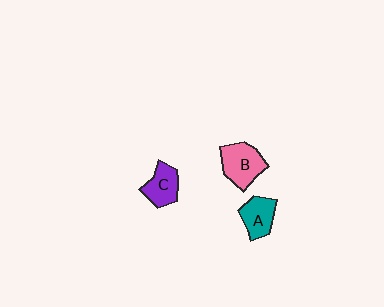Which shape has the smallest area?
Shape C (purple).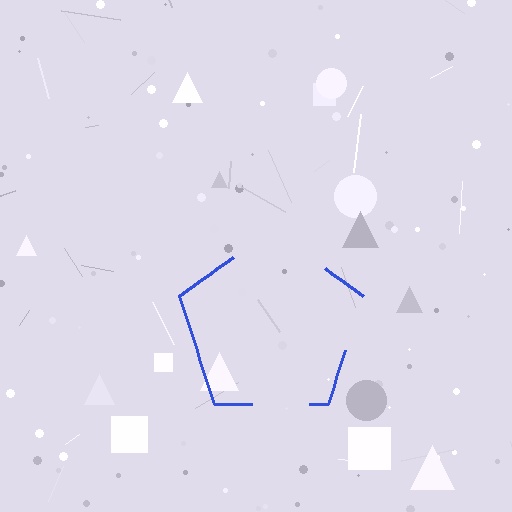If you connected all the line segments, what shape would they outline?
They would outline a pentagon.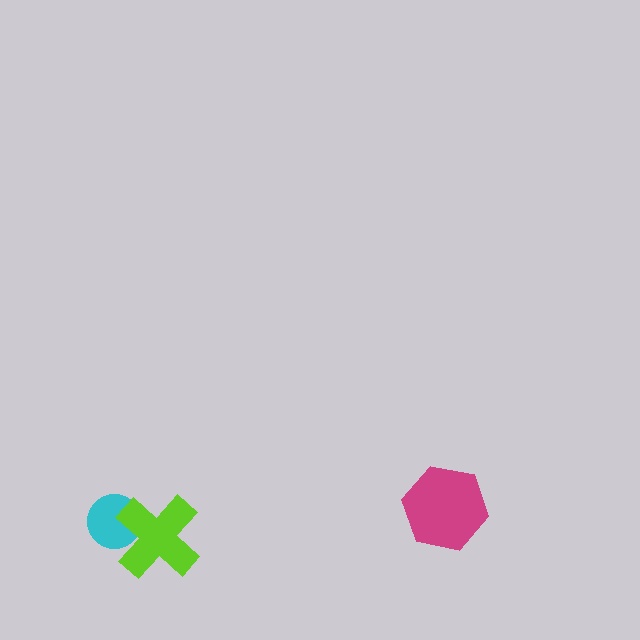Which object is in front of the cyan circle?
The lime cross is in front of the cyan circle.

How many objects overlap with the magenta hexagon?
0 objects overlap with the magenta hexagon.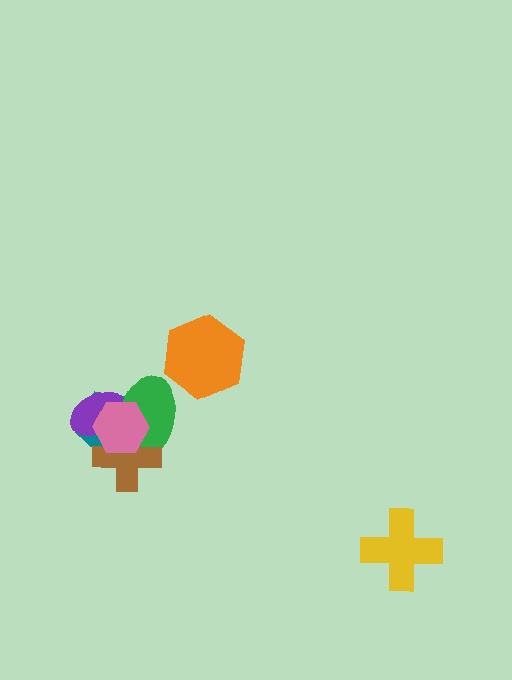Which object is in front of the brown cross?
The pink hexagon is in front of the brown cross.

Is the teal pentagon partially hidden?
Yes, it is partially covered by another shape.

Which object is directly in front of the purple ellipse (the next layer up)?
The green ellipse is directly in front of the purple ellipse.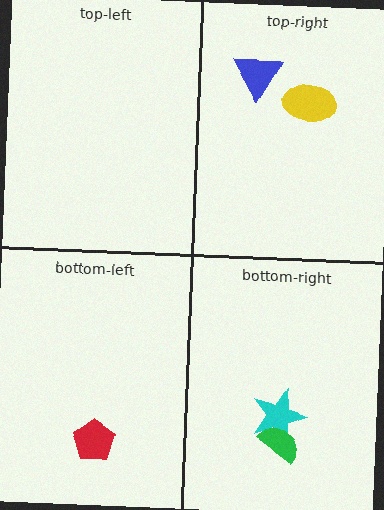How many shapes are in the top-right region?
2.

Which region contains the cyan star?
The bottom-right region.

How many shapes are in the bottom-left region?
1.